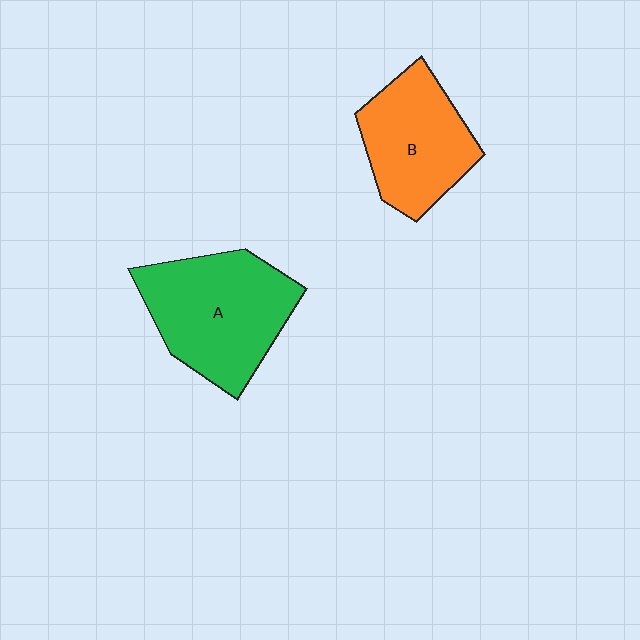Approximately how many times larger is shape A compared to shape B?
Approximately 1.3 times.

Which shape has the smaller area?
Shape B (orange).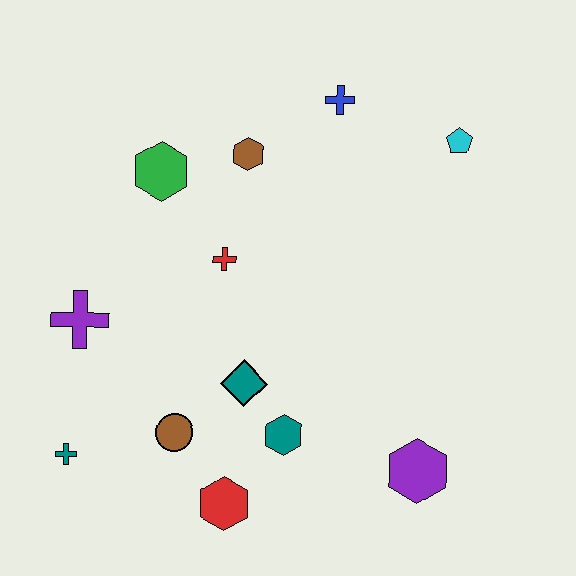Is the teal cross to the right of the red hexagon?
No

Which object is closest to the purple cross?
The teal cross is closest to the purple cross.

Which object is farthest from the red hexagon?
The cyan pentagon is farthest from the red hexagon.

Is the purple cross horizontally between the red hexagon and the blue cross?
No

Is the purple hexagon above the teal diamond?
No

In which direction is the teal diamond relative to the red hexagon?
The teal diamond is above the red hexagon.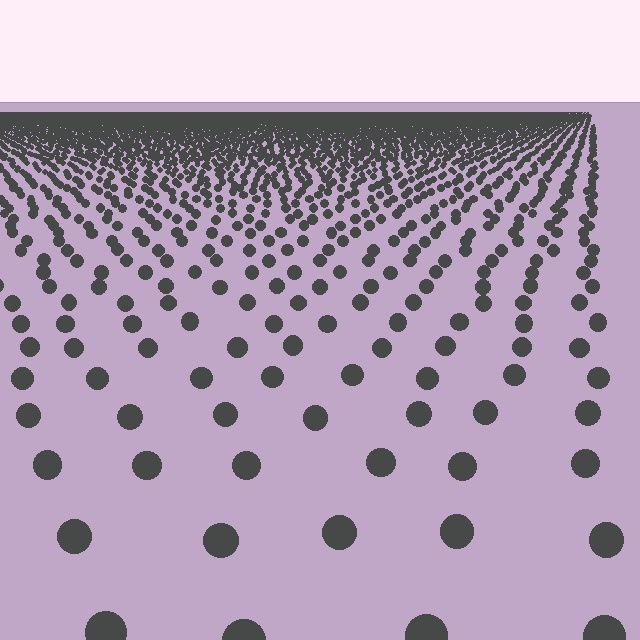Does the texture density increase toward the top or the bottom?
Density increases toward the top.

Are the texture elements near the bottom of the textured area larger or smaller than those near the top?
Larger. Near the bottom, elements are closer to the viewer and appear at a bigger on-screen size.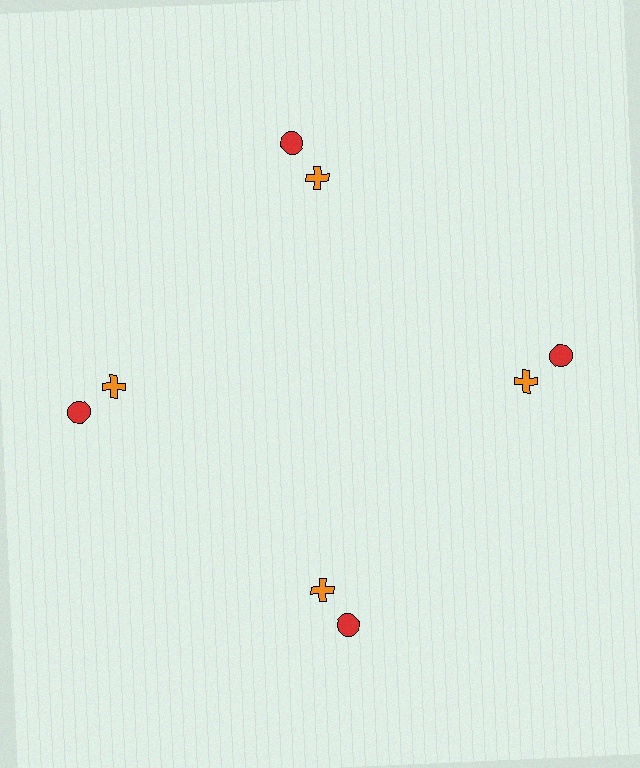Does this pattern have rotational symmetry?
Yes, this pattern has 4-fold rotational symmetry. It looks the same after rotating 90 degrees around the center.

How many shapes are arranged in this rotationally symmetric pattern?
There are 8 shapes, arranged in 4 groups of 2.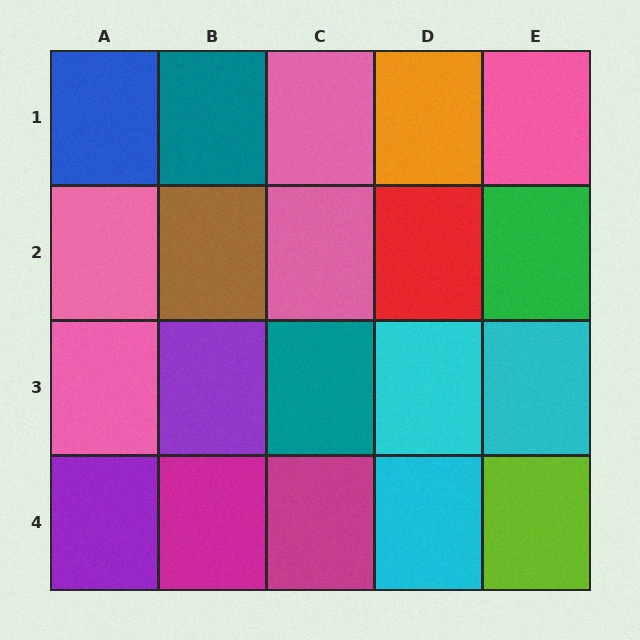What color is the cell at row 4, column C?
Magenta.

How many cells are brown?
1 cell is brown.